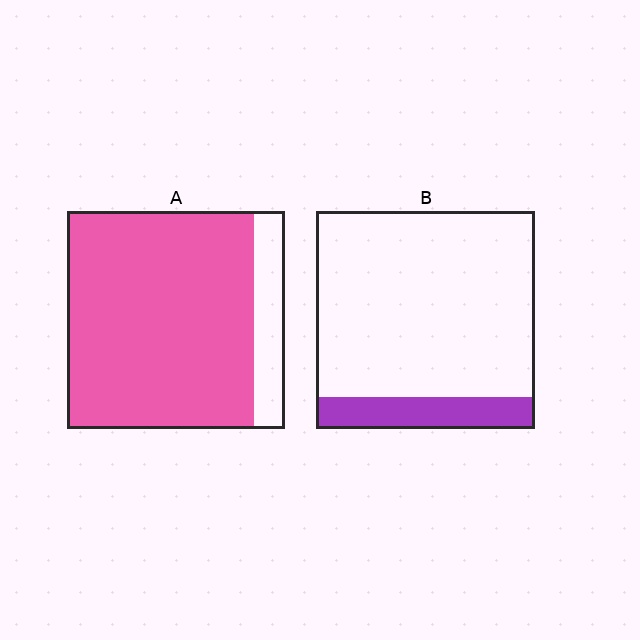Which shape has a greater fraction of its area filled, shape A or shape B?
Shape A.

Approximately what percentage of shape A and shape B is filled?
A is approximately 85% and B is approximately 15%.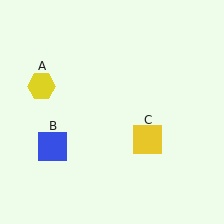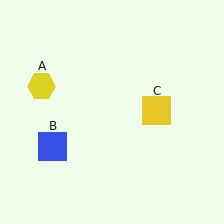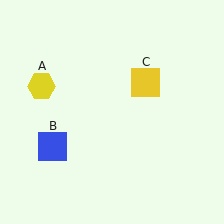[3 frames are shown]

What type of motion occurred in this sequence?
The yellow square (object C) rotated counterclockwise around the center of the scene.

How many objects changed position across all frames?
1 object changed position: yellow square (object C).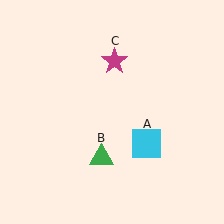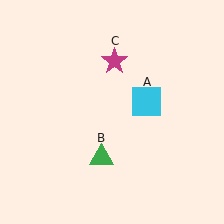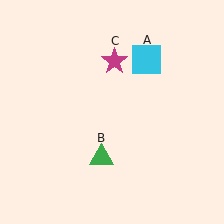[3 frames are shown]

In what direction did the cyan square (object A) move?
The cyan square (object A) moved up.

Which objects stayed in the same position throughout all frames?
Green triangle (object B) and magenta star (object C) remained stationary.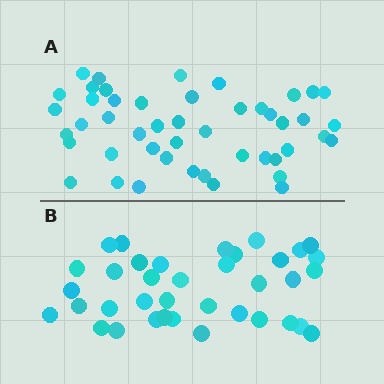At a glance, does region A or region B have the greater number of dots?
Region A (the top region) has more dots.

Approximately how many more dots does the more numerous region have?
Region A has roughly 10 or so more dots than region B.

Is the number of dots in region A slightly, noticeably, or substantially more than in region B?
Region A has noticeably more, but not dramatically so. The ratio is roughly 1.3 to 1.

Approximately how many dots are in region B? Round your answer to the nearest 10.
About 40 dots. (The exact count is 37, which rounds to 40.)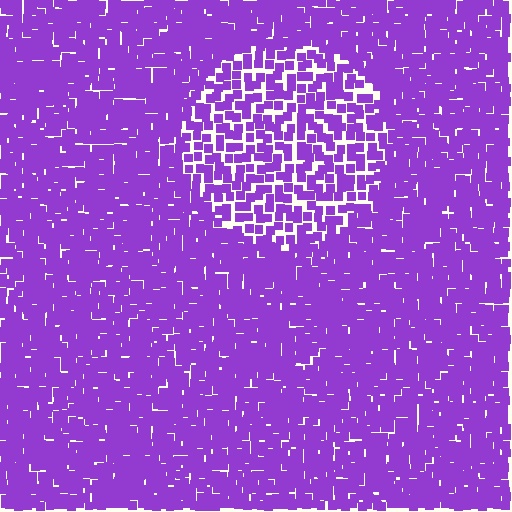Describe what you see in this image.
The image contains small purple elements arranged at two different densities. A circle-shaped region is visible where the elements are less densely packed than the surrounding area.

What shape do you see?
I see a circle.